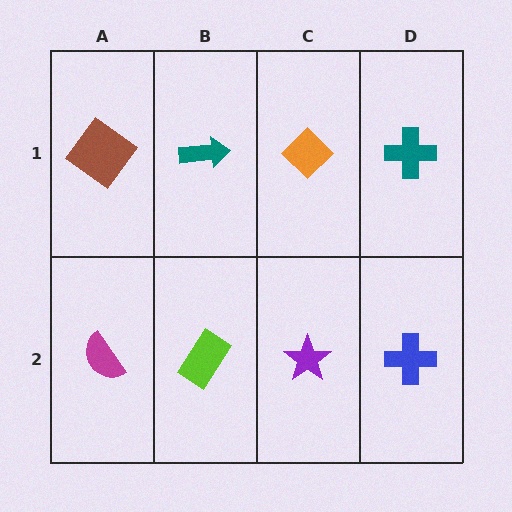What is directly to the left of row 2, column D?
A purple star.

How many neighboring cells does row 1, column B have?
3.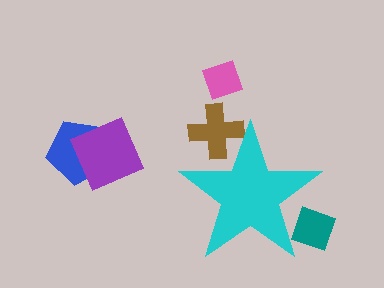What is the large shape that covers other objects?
A cyan star.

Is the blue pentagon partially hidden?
No, the blue pentagon is fully visible.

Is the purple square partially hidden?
No, the purple square is fully visible.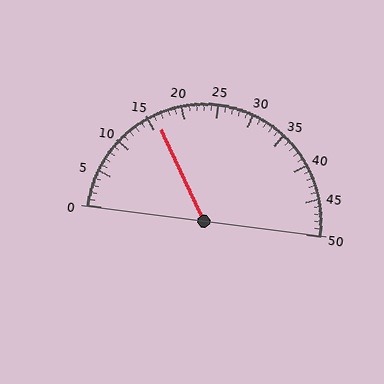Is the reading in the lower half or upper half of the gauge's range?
The reading is in the lower half of the range (0 to 50).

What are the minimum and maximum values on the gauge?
The gauge ranges from 0 to 50.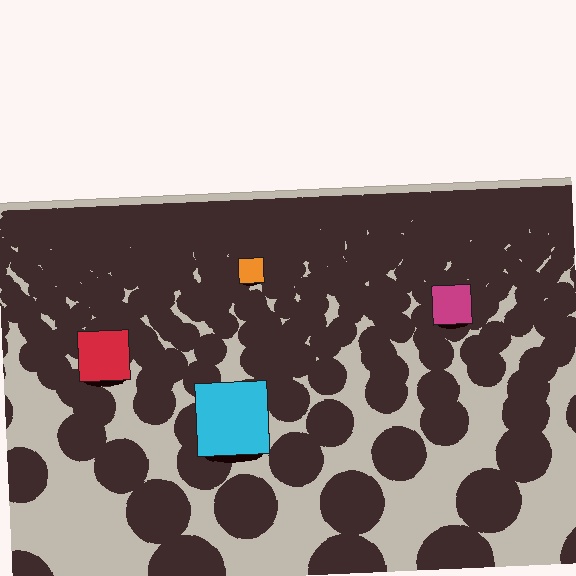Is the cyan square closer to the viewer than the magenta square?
Yes. The cyan square is closer — you can tell from the texture gradient: the ground texture is coarser near it.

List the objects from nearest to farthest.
From nearest to farthest: the cyan square, the red square, the magenta square, the orange square.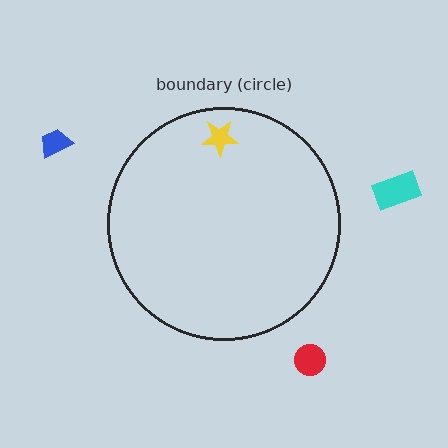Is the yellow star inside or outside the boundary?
Inside.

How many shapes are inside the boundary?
1 inside, 3 outside.